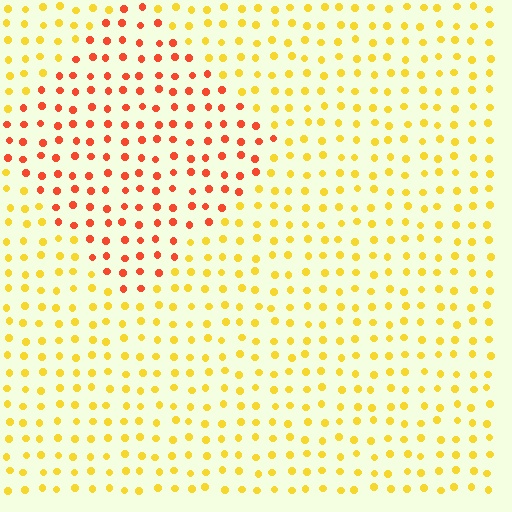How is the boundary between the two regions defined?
The boundary is defined purely by a slight shift in hue (about 43 degrees). Spacing, size, and orientation are identical on both sides.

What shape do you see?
I see a diamond.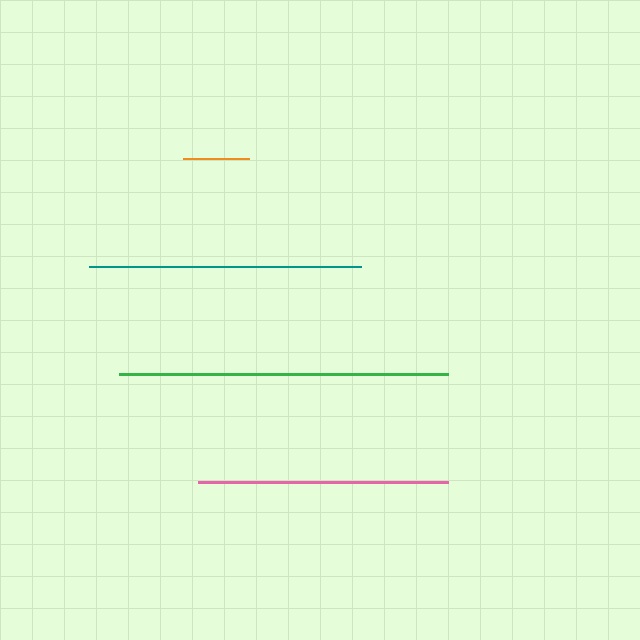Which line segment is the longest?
The green line is the longest at approximately 329 pixels.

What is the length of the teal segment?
The teal segment is approximately 271 pixels long.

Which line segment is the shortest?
The orange line is the shortest at approximately 66 pixels.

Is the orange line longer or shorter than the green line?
The green line is longer than the orange line.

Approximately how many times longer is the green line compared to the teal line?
The green line is approximately 1.2 times the length of the teal line.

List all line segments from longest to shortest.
From longest to shortest: green, teal, pink, orange.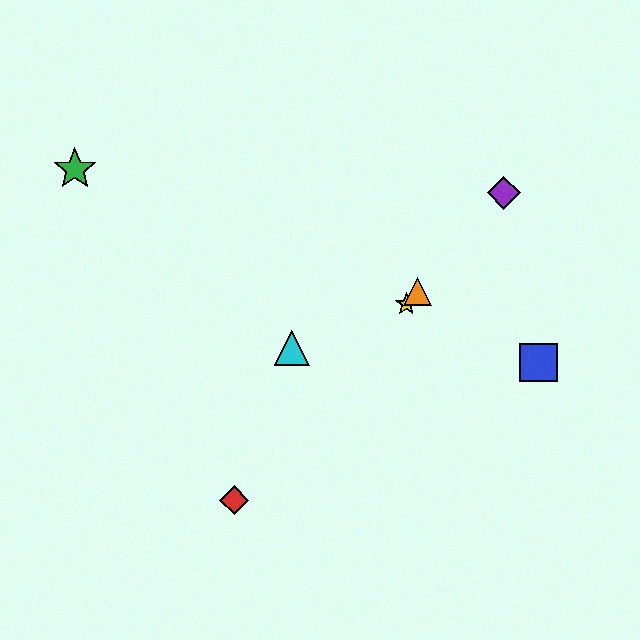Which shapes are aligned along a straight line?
The red diamond, the yellow star, the purple diamond, the orange triangle are aligned along a straight line.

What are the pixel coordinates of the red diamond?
The red diamond is at (234, 500).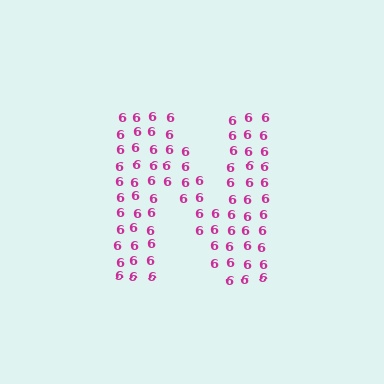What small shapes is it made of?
It is made of small digit 6's.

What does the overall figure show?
The overall figure shows the letter N.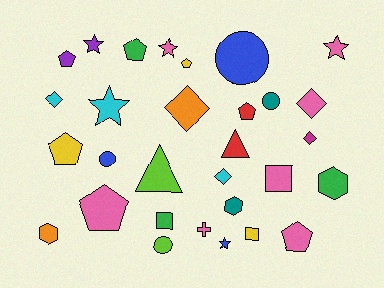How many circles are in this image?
There are 4 circles.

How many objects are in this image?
There are 30 objects.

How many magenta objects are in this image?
There is 1 magenta object.